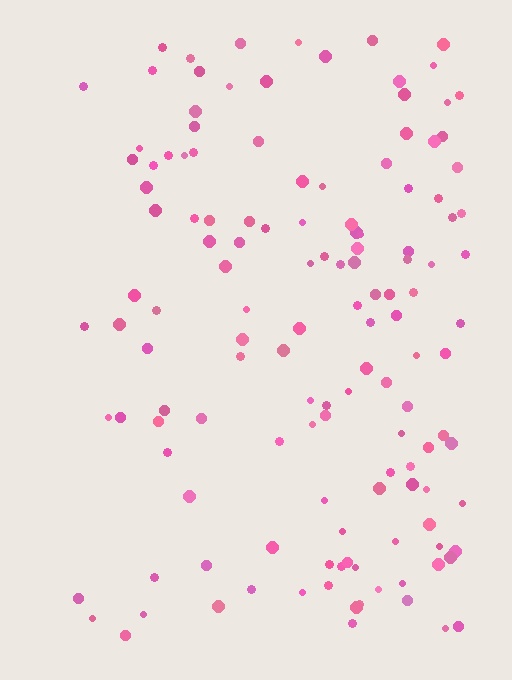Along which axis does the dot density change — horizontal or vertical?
Horizontal.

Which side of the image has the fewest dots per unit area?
The left.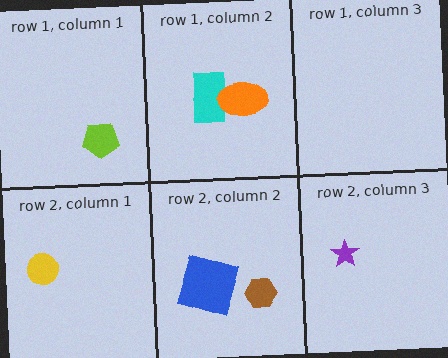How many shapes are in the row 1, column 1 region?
1.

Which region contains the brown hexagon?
The row 2, column 2 region.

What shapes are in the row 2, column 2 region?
The brown hexagon, the blue square.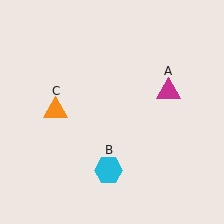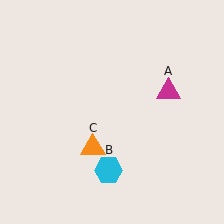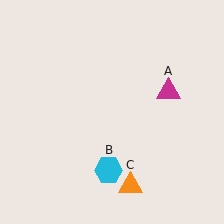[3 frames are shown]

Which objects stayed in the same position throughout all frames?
Magenta triangle (object A) and cyan hexagon (object B) remained stationary.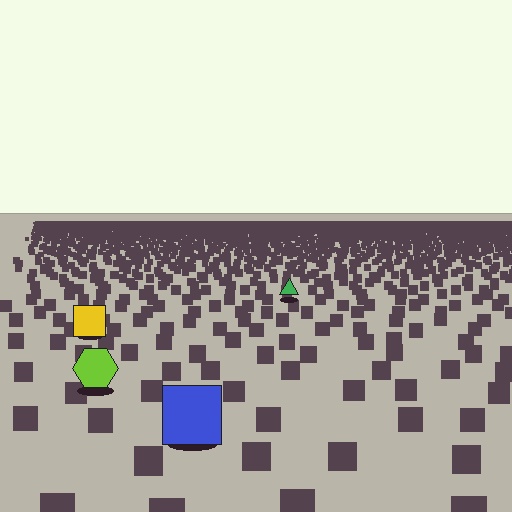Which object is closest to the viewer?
The blue square is closest. The texture marks near it are larger and more spread out.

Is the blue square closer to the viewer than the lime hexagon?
Yes. The blue square is closer — you can tell from the texture gradient: the ground texture is coarser near it.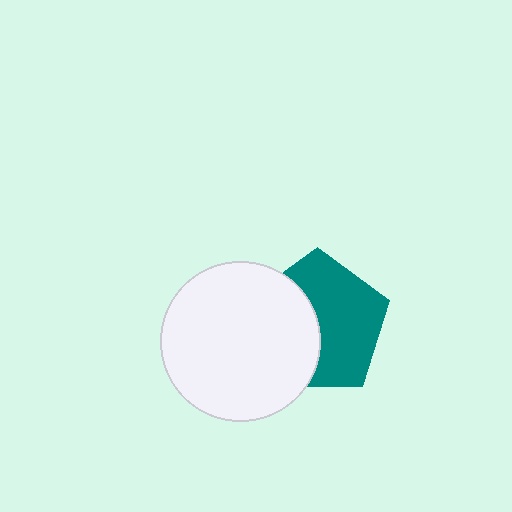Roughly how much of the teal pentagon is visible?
About half of it is visible (roughly 57%).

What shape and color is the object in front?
The object in front is a white circle.